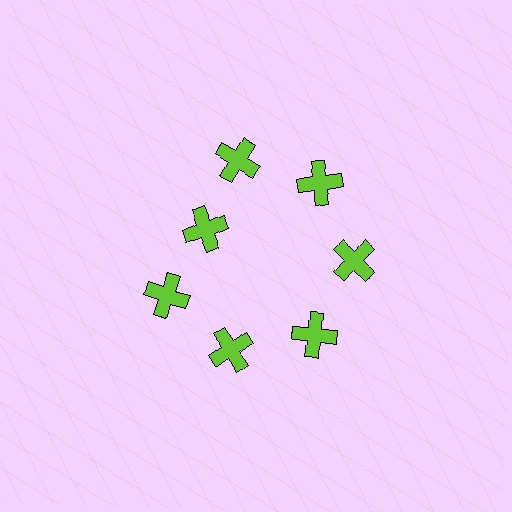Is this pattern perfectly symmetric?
No. The 7 lime crosses are arranged in a ring, but one element near the 10 o'clock position is pulled inward toward the center, breaking the 7-fold rotational symmetry.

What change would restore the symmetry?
The symmetry would be restored by moving it outward, back onto the ring so that all 7 crosses sit at equal angles and equal distance from the center.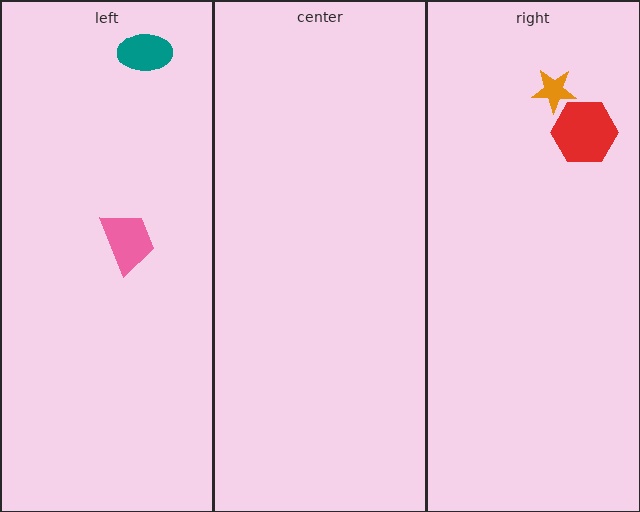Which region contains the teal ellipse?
The left region.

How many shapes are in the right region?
2.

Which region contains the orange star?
The right region.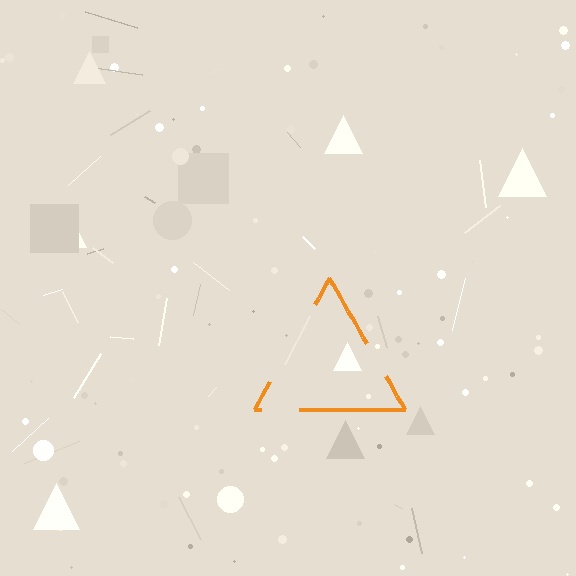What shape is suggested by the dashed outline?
The dashed outline suggests a triangle.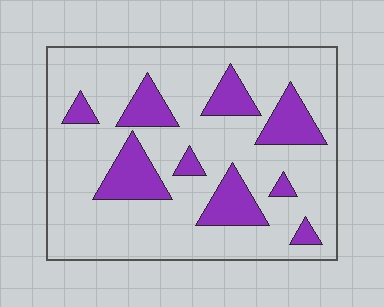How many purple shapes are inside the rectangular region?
9.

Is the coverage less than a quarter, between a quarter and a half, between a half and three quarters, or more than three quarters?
Less than a quarter.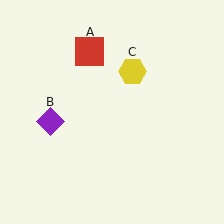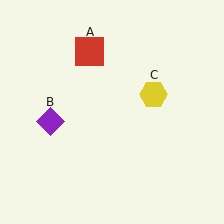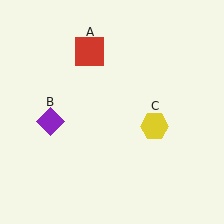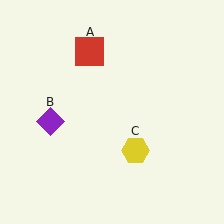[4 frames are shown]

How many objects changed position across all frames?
1 object changed position: yellow hexagon (object C).